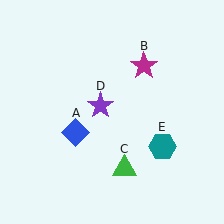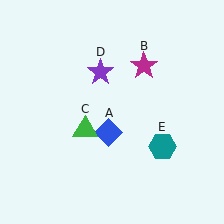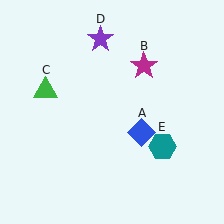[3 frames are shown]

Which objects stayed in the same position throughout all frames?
Magenta star (object B) and teal hexagon (object E) remained stationary.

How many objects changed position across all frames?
3 objects changed position: blue diamond (object A), green triangle (object C), purple star (object D).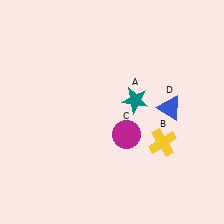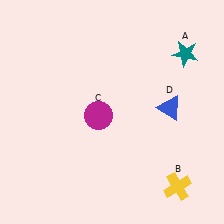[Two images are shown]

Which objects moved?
The objects that moved are: the teal star (A), the yellow cross (B), the magenta circle (C).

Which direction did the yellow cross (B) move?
The yellow cross (B) moved down.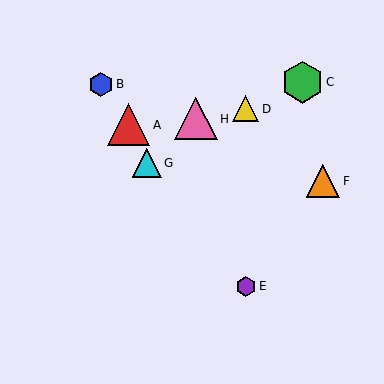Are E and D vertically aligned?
Yes, both are at x≈246.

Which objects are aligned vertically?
Objects D, E are aligned vertically.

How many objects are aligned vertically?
2 objects (D, E) are aligned vertically.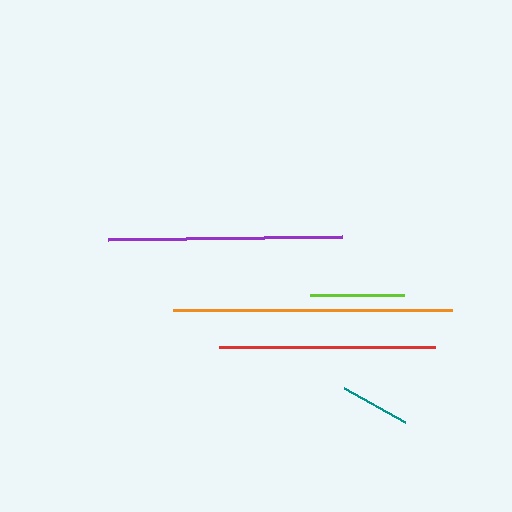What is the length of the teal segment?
The teal segment is approximately 69 pixels long.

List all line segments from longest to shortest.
From longest to shortest: orange, purple, red, lime, teal.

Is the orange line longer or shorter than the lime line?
The orange line is longer than the lime line.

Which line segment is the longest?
The orange line is the longest at approximately 280 pixels.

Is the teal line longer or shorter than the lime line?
The lime line is longer than the teal line.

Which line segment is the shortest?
The teal line is the shortest at approximately 69 pixels.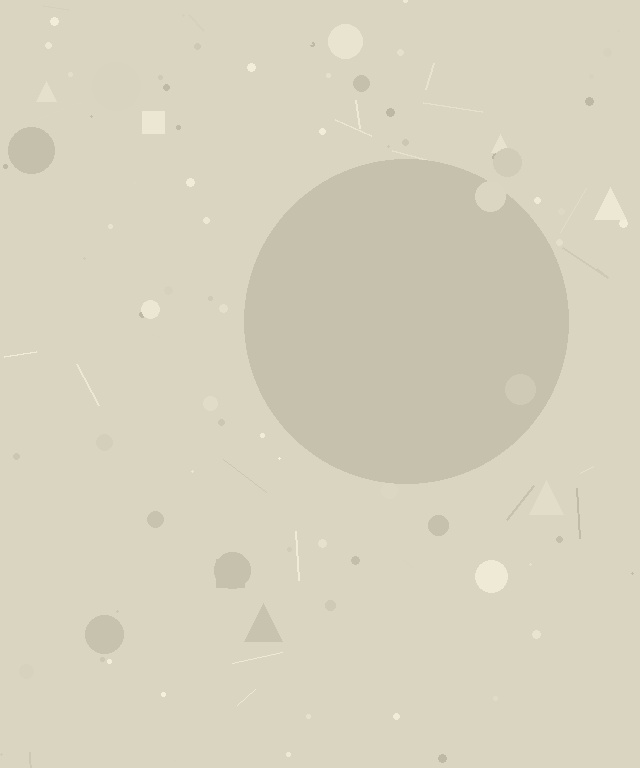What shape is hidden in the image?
A circle is hidden in the image.